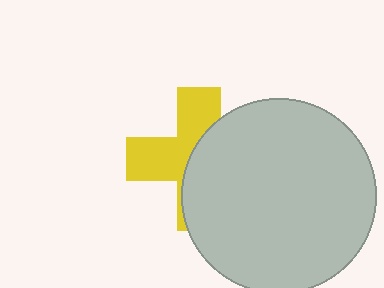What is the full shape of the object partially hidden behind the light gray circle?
The partially hidden object is a yellow cross.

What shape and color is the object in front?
The object in front is a light gray circle.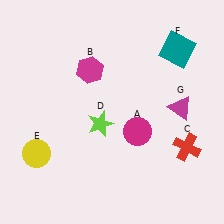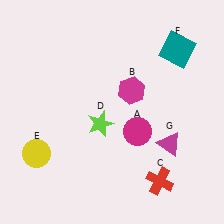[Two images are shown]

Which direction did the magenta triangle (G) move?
The magenta triangle (G) moved down.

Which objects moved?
The objects that moved are: the magenta hexagon (B), the red cross (C), the magenta triangle (G).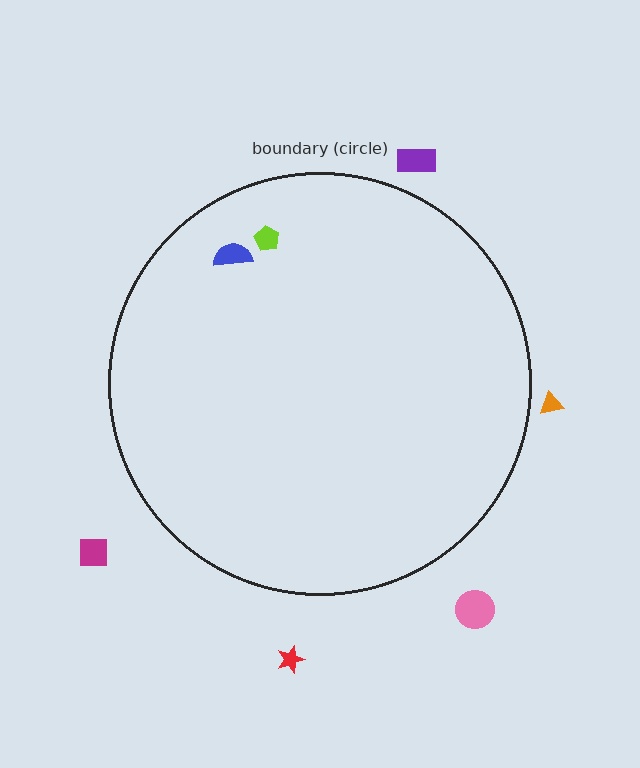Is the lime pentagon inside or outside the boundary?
Inside.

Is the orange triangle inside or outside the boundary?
Outside.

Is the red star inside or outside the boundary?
Outside.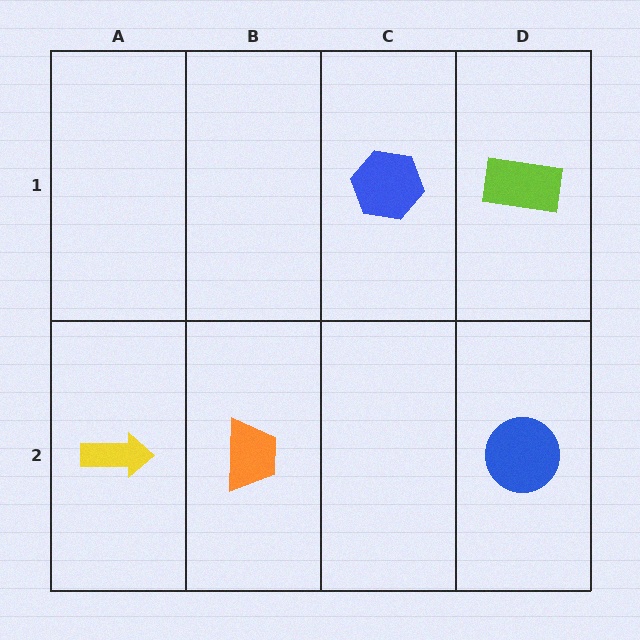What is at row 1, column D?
A lime rectangle.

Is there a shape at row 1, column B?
No, that cell is empty.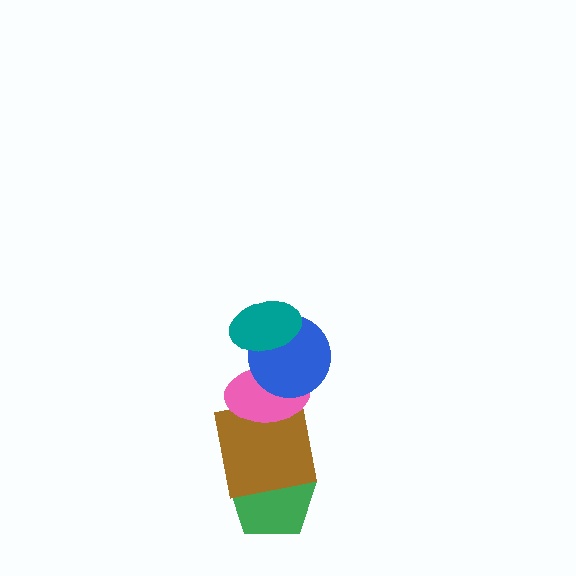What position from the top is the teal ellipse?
The teal ellipse is 1st from the top.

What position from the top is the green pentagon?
The green pentagon is 5th from the top.